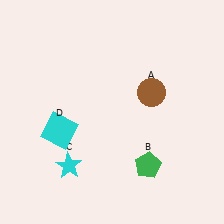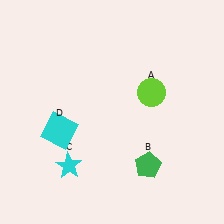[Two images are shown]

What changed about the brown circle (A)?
In Image 1, A is brown. In Image 2, it changed to lime.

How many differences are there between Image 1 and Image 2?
There is 1 difference between the two images.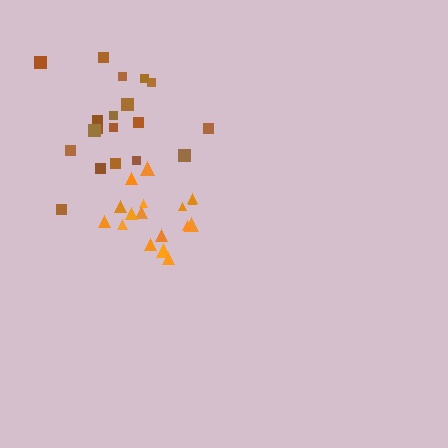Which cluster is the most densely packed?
Orange.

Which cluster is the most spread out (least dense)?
Brown.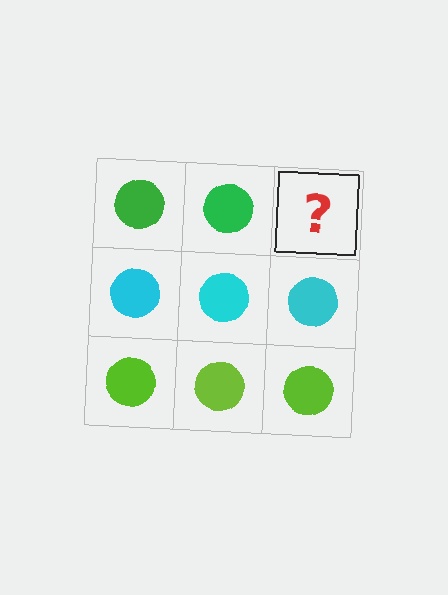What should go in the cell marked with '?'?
The missing cell should contain a green circle.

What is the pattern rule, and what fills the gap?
The rule is that each row has a consistent color. The gap should be filled with a green circle.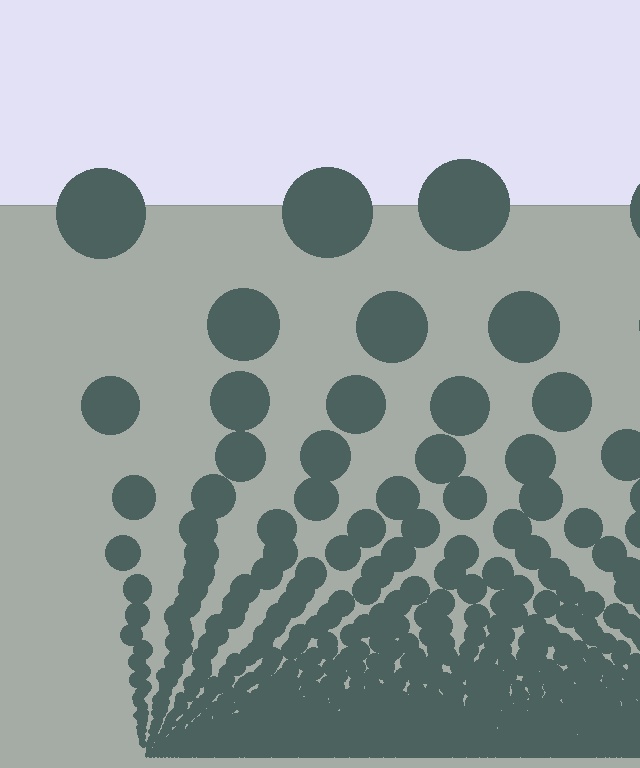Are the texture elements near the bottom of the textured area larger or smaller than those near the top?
Smaller. The gradient is inverted — elements near the bottom are smaller and denser.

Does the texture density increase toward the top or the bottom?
Density increases toward the bottom.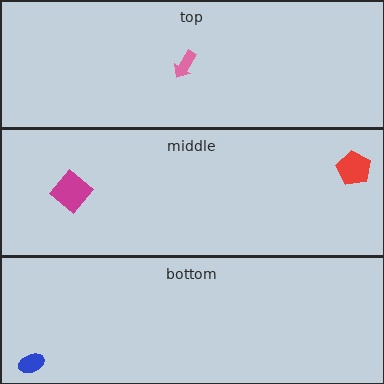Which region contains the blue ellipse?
The bottom region.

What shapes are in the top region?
The pink arrow.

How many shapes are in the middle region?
2.